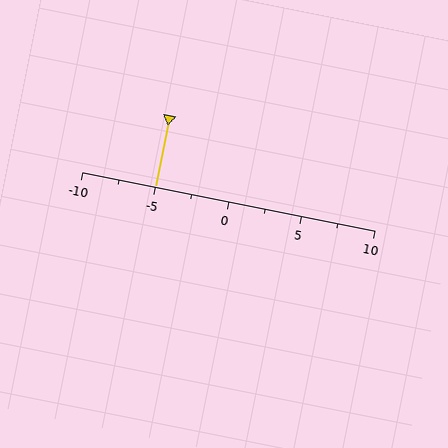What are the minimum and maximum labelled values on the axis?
The axis runs from -10 to 10.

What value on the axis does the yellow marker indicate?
The marker indicates approximately -5.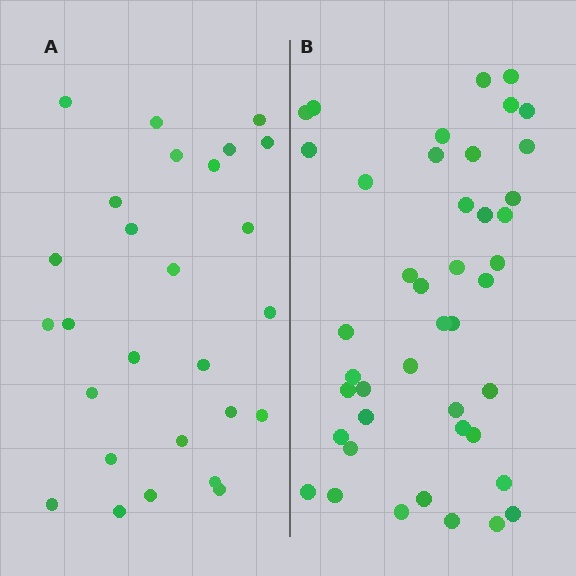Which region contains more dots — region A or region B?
Region B (the right region) has more dots.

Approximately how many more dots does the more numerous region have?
Region B has approximately 15 more dots than region A.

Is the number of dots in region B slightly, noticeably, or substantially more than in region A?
Region B has substantially more. The ratio is roughly 1.6 to 1.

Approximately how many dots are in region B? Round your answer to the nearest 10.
About 40 dots. (The exact count is 43, which rounds to 40.)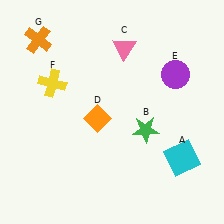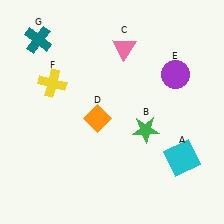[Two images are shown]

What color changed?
The cross (G) changed from orange in Image 1 to teal in Image 2.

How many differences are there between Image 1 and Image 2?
There is 1 difference between the two images.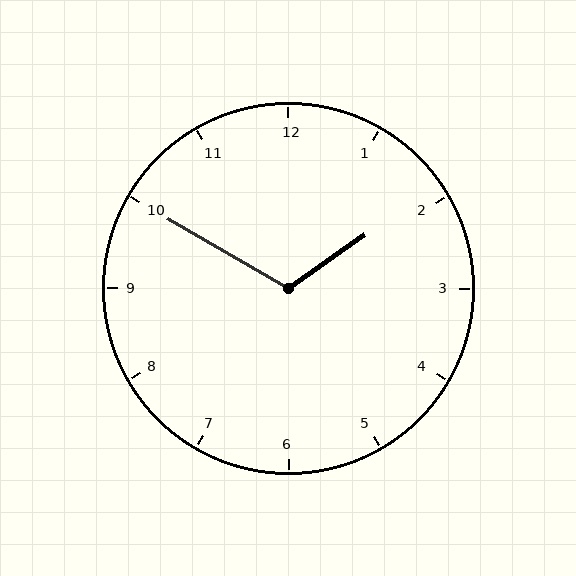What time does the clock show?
1:50.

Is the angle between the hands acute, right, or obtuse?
It is obtuse.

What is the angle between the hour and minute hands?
Approximately 115 degrees.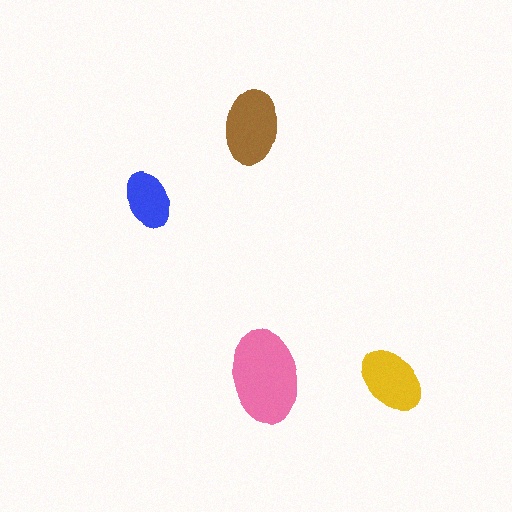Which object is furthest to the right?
The yellow ellipse is rightmost.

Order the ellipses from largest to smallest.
the pink one, the brown one, the yellow one, the blue one.